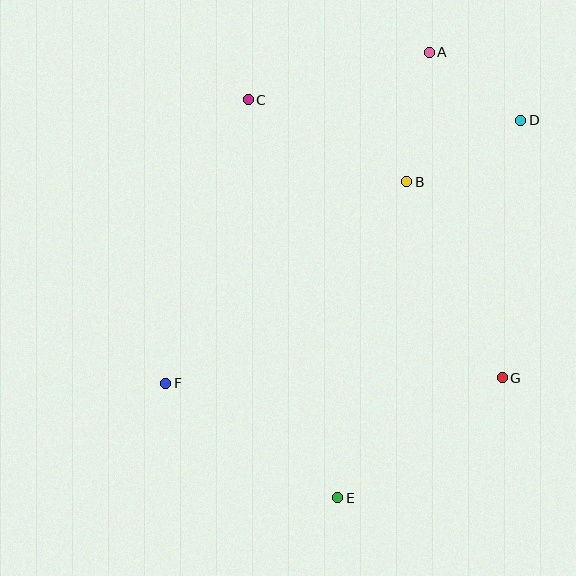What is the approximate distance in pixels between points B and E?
The distance between B and E is approximately 323 pixels.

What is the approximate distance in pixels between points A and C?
The distance between A and C is approximately 187 pixels.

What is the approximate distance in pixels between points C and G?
The distance between C and G is approximately 376 pixels.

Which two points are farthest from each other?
Points A and E are farthest from each other.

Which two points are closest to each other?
Points A and D are closest to each other.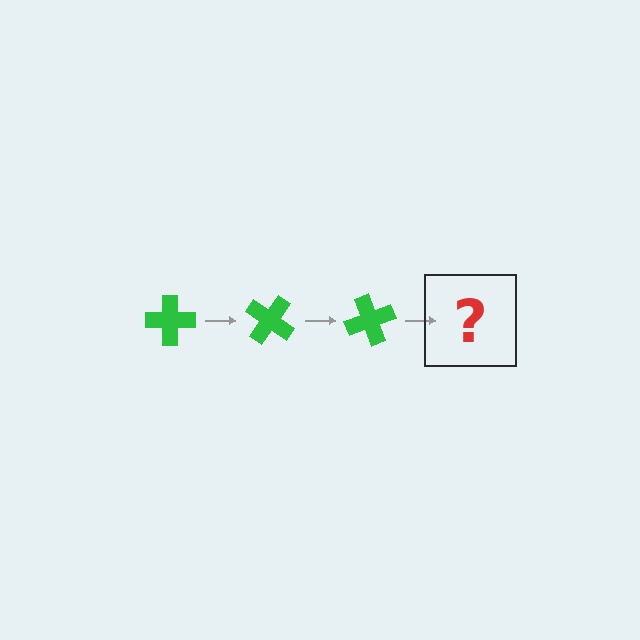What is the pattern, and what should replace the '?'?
The pattern is that the cross rotates 35 degrees each step. The '?' should be a green cross rotated 105 degrees.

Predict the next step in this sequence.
The next step is a green cross rotated 105 degrees.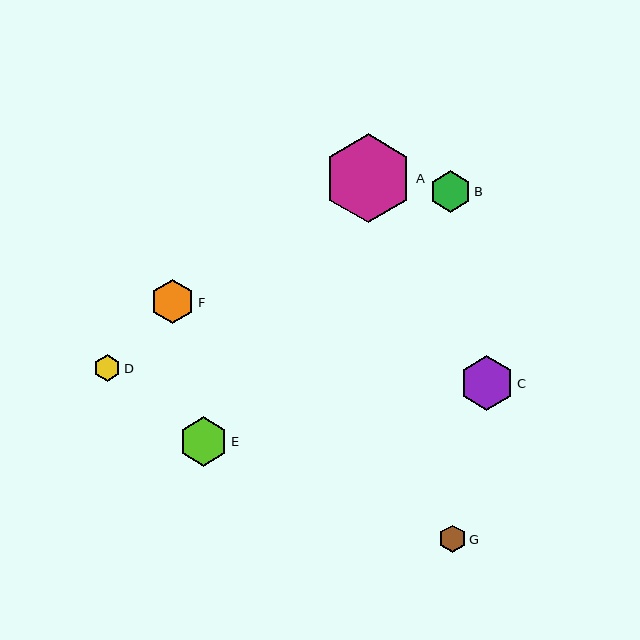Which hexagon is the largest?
Hexagon A is the largest with a size of approximately 89 pixels.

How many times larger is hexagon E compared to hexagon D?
Hexagon E is approximately 1.8 times the size of hexagon D.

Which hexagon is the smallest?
Hexagon D is the smallest with a size of approximately 27 pixels.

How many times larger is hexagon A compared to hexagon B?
Hexagon A is approximately 2.1 times the size of hexagon B.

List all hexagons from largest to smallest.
From largest to smallest: A, C, E, F, B, G, D.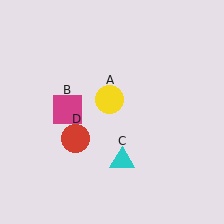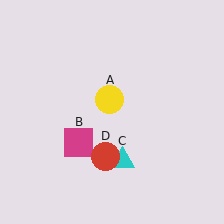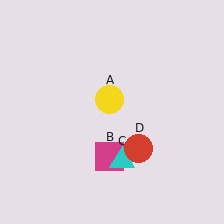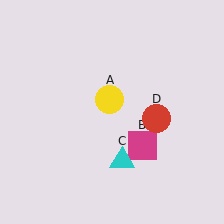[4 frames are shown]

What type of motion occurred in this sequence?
The magenta square (object B), red circle (object D) rotated counterclockwise around the center of the scene.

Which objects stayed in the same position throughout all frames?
Yellow circle (object A) and cyan triangle (object C) remained stationary.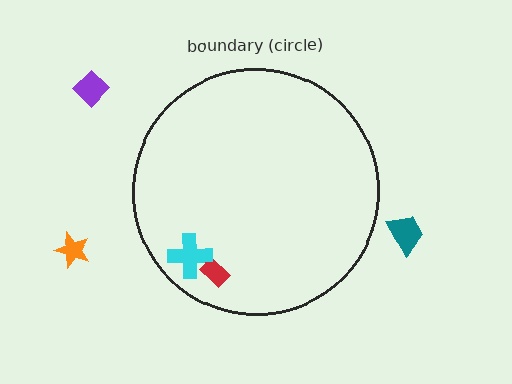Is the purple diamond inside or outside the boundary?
Outside.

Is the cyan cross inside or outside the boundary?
Inside.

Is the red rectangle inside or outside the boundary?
Inside.